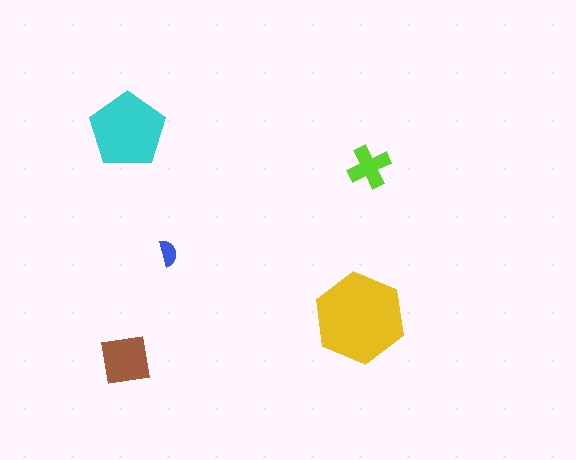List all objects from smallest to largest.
The blue semicircle, the lime cross, the brown square, the cyan pentagon, the yellow hexagon.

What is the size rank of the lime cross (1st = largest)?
4th.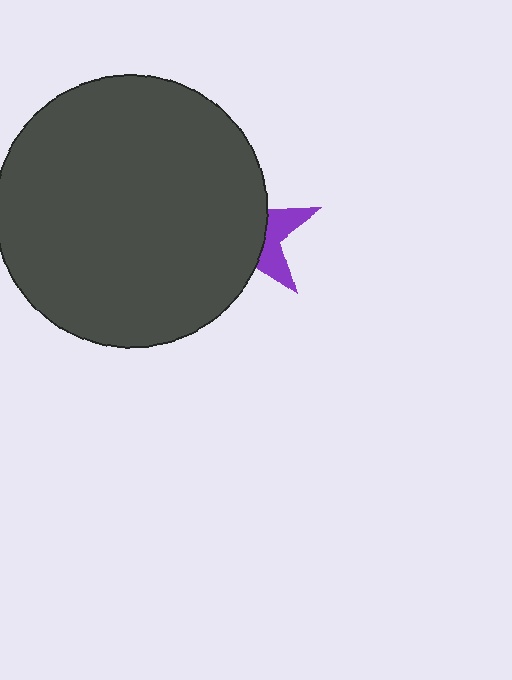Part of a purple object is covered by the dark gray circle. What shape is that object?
It is a star.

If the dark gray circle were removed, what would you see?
You would see the complete purple star.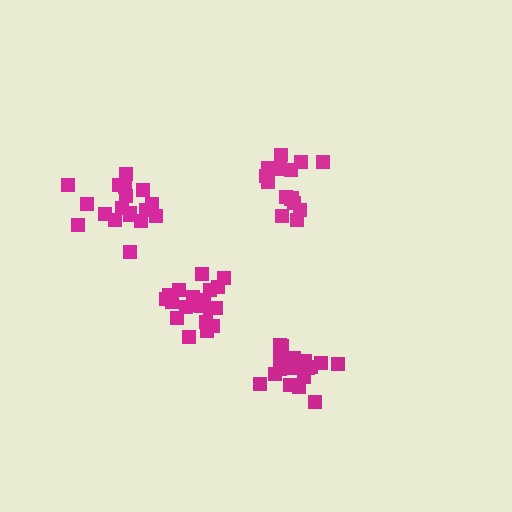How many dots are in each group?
Group 1: 14 dots, Group 2: 20 dots, Group 3: 18 dots, Group 4: 19 dots (71 total).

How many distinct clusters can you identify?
There are 4 distinct clusters.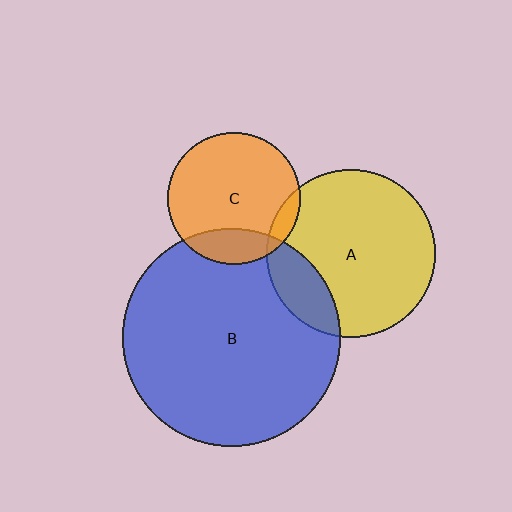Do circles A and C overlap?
Yes.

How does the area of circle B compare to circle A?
Approximately 1.7 times.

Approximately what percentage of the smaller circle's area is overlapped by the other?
Approximately 10%.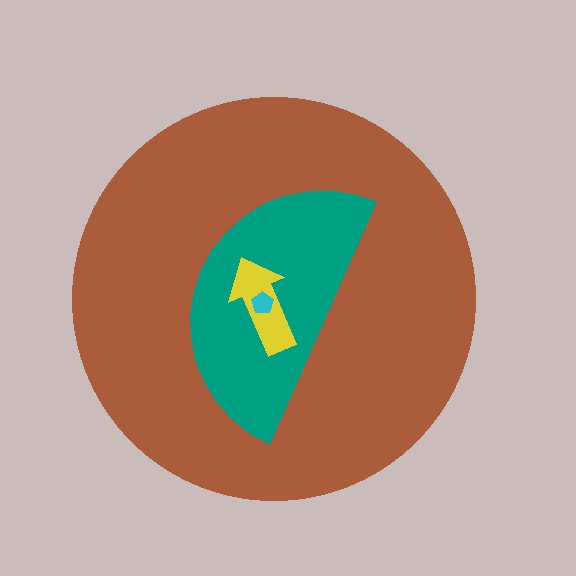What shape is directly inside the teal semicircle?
The yellow arrow.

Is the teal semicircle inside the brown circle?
Yes.